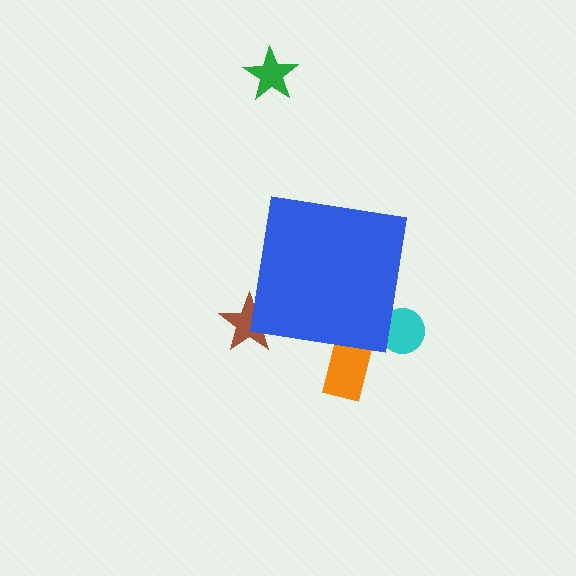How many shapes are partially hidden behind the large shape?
3 shapes are partially hidden.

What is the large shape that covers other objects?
A blue square.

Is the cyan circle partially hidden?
Yes, the cyan circle is partially hidden behind the blue square.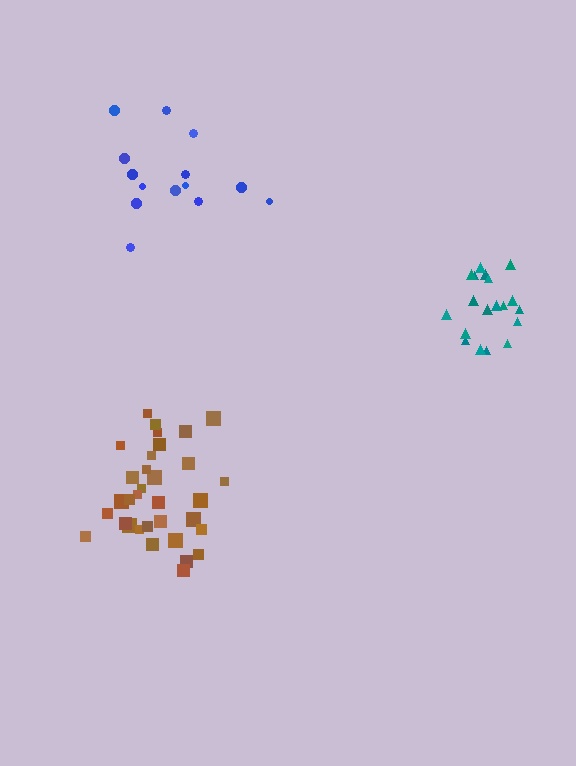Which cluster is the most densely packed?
Brown.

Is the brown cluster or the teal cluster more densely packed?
Brown.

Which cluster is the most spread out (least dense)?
Blue.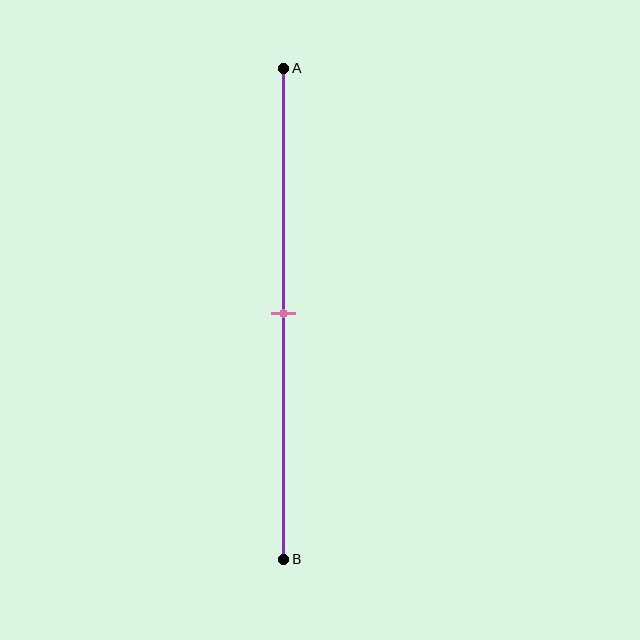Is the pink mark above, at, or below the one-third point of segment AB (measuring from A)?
The pink mark is below the one-third point of segment AB.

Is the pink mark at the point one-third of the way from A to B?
No, the mark is at about 50% from A, not at the 33% one-third point.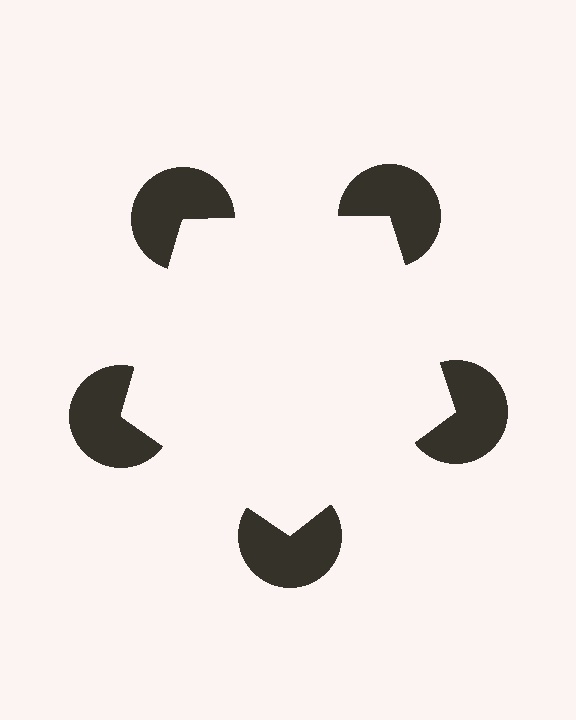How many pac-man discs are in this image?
There are 5 — one at each vertex of the illusory pentagon.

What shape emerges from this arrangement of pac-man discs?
An illusory pentagon — its edges are inferred from the aligned wedge cuts in the pac-man discs, not physically drawn.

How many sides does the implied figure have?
5 sides.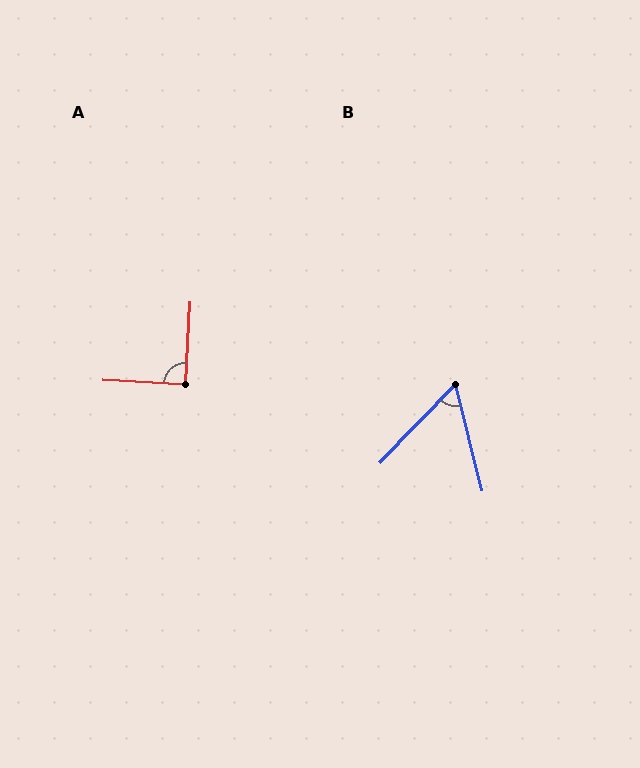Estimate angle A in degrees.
Approximately 90 degrees.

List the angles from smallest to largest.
B (58°), A (90°).